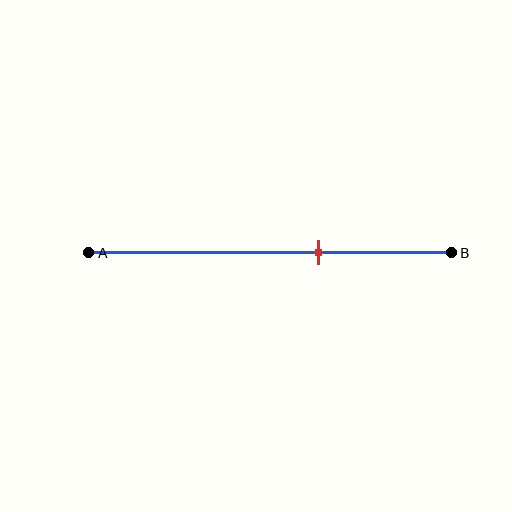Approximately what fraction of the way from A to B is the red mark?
The red mark is approximately 65% of the way from A to B.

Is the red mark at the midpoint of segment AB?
No, the mark is at about 65% from A, not at the 50% midpoint.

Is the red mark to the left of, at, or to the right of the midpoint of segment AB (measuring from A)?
The red mark is to the right of the midpoint of segment AB.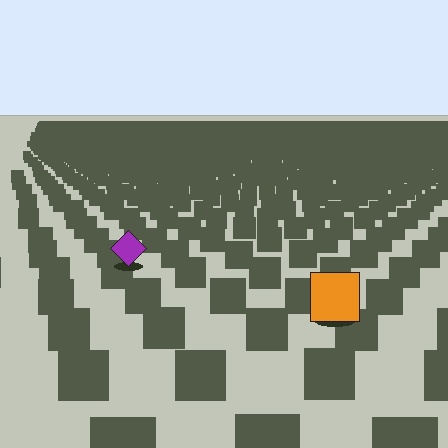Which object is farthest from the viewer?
The purple diamond is farthest from the viewer. It appears smaller and the ground texture around it is denser.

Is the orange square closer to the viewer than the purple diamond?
Yes. The orange square is closer — you can tell from the texture gradient: the ground texture is coarser near it.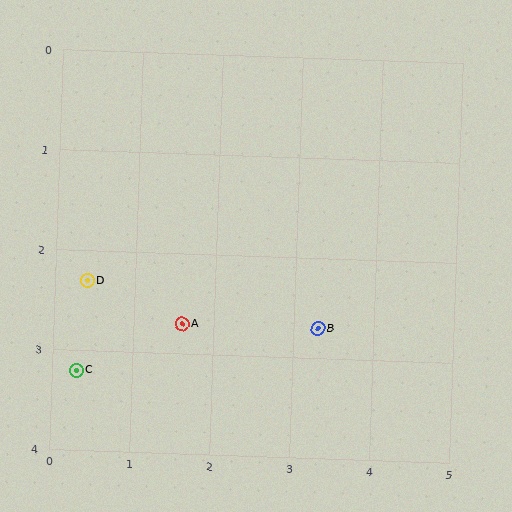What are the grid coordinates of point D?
Point D is at approximately (0.4, 2.3).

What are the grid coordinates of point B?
Point B is at approximately (3.3, 2.7).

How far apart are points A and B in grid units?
Points A and B are about 1.7 grid units apart.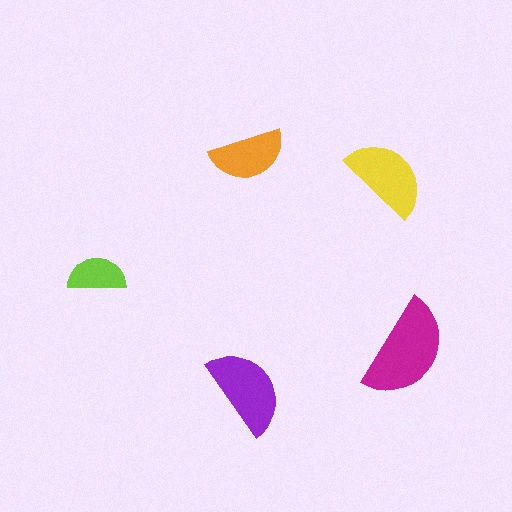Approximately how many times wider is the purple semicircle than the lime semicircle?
About 1.5 times wider.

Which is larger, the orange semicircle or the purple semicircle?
The purple one.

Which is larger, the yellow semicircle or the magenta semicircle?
The magenta one.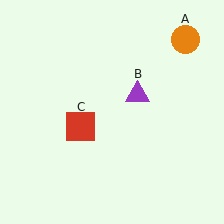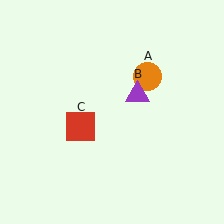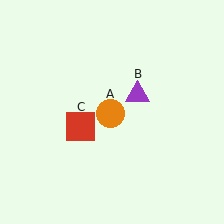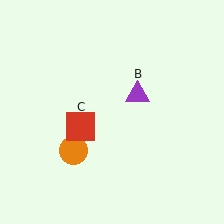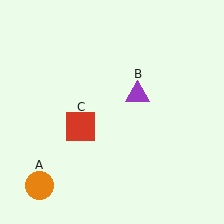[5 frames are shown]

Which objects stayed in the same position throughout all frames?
Purple triangle (object B) and red square (object C) remained stationary.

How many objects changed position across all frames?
1 object changed position: orange circle (object A).